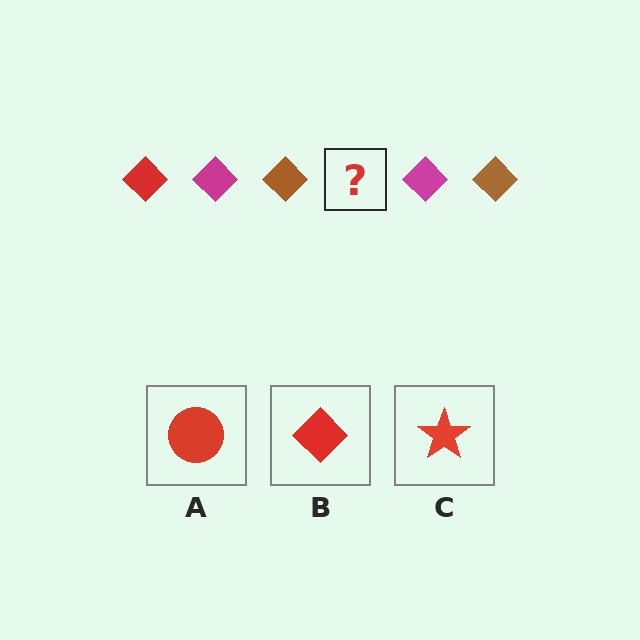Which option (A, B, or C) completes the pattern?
B.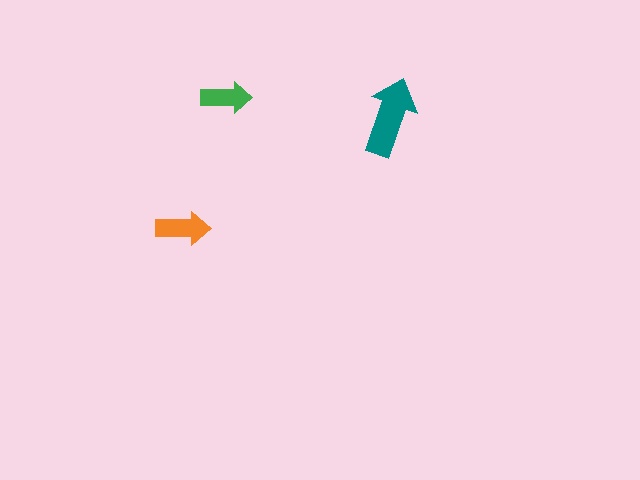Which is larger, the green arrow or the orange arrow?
The orange one.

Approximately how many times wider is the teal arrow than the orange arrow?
About 1.5 times wider.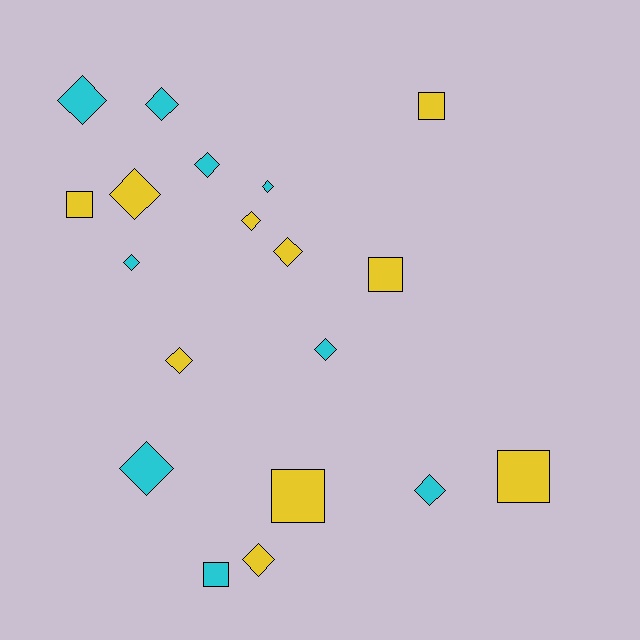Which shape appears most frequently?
Diamond, with 13 objects.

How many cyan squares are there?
There is 1 cyan square.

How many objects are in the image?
There are 19 objects.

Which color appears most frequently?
Yellow, with 10 objects.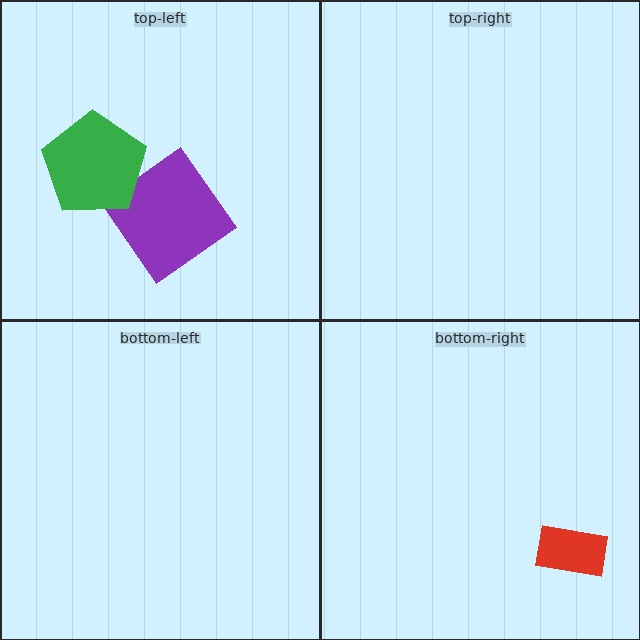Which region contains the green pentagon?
The top-left region.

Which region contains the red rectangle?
The bottom-right region.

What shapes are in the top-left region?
The purple diamond, the green pentagon.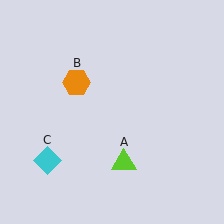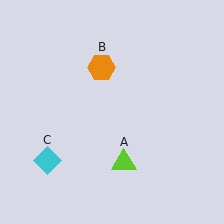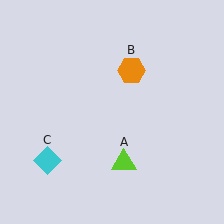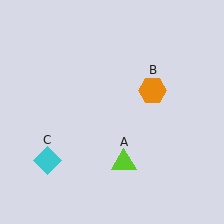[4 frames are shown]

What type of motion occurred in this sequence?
The orange hexagon (object B) rotated clockwise around the center of the scene.